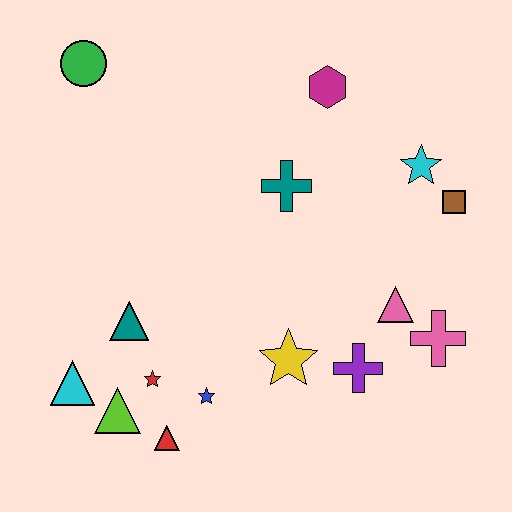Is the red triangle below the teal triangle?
Yes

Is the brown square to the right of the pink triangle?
Yes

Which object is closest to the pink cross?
The pink triangle is closest to the pink cross.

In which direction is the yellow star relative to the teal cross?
The yellow star is below the teal cross.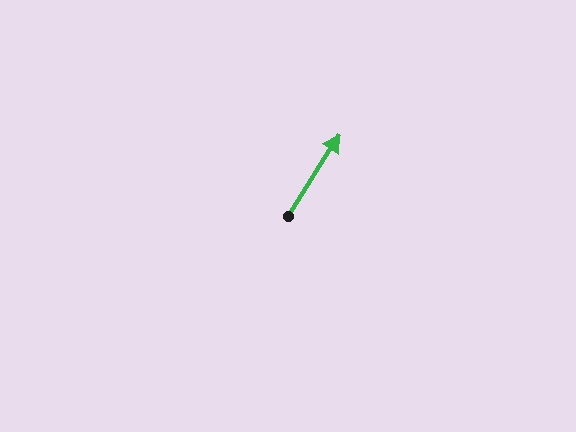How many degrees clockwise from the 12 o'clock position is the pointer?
Approximately 32 degrees.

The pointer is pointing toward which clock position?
Roughly 1 o'clock.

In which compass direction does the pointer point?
Northeast.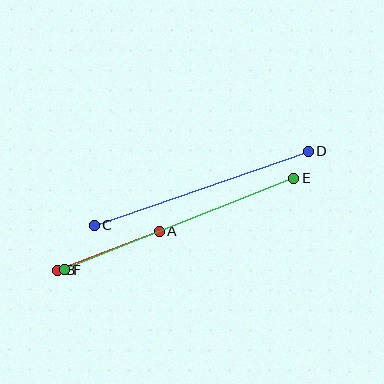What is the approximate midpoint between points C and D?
The midpoint is at approximately (201, 188) pixels.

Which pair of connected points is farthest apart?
Points E and F are farthest apart.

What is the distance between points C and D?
The distance is approximately 227 pixels.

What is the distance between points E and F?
The distance is approximately 246 pixels.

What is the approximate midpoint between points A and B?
The midpoint is at approximately (108, 250) pixels.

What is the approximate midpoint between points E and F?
The midpoint is at approximately (179, 224) pixels.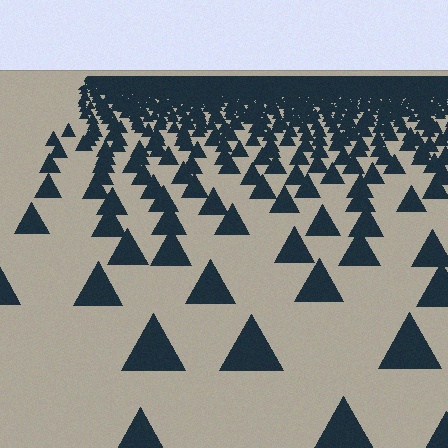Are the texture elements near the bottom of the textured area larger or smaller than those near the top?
Larger. Near the bottom, elements are closer to the viewer and appear at a bigger on-screen size.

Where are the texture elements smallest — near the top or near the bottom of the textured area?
Near the top.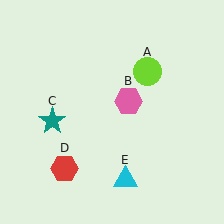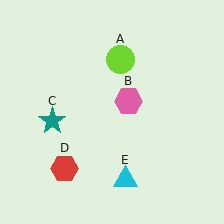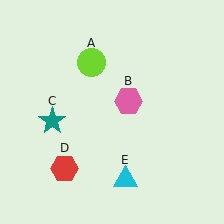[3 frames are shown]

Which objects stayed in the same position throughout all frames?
Pink hexagon (object B) and teal star (object C) and red hexagon (object D) and cyan triangle (object E) remained stationary.